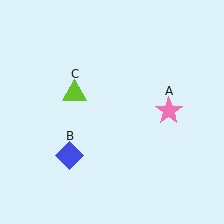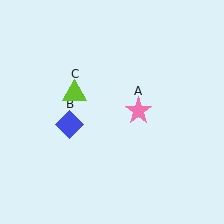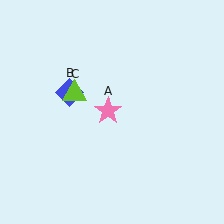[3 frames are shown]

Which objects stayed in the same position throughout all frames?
Lime triangle (object C) remained stationary.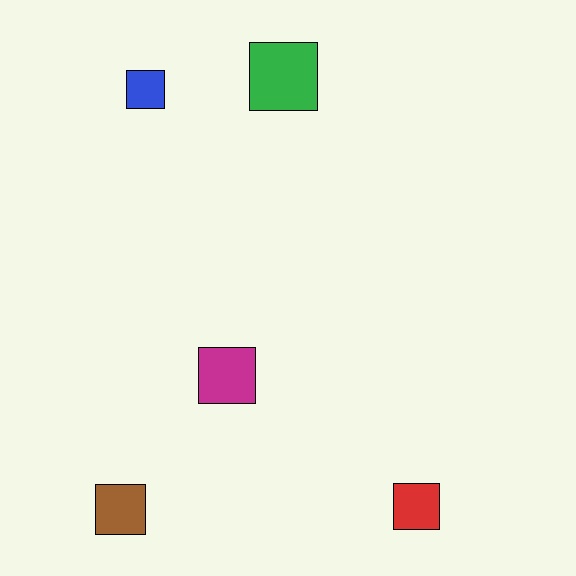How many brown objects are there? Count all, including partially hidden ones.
There is 1 brown object.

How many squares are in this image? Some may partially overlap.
There are 5 squares.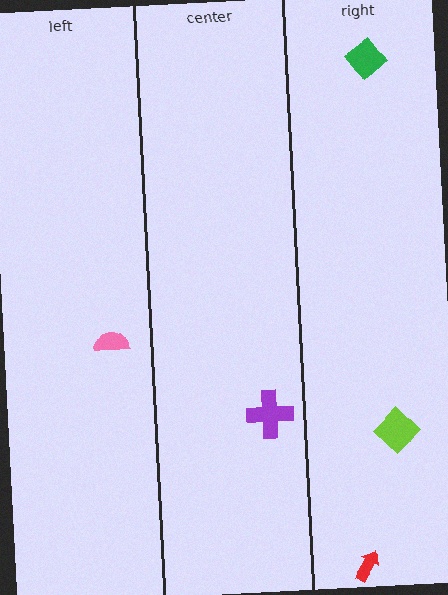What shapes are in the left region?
The pink semicircle.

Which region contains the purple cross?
The center region.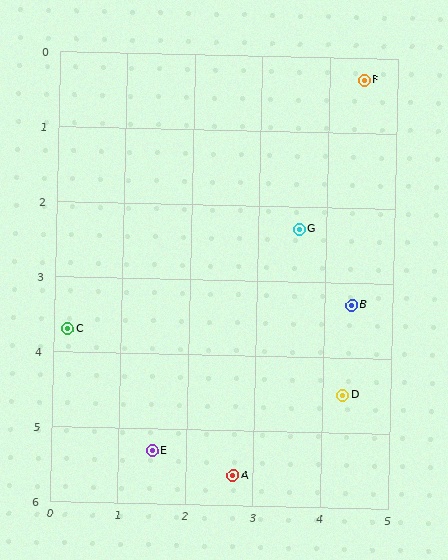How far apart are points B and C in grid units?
Points B and C are about 4.2 grid units apart.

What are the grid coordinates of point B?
Point B is at approximately (4.4, 3.3).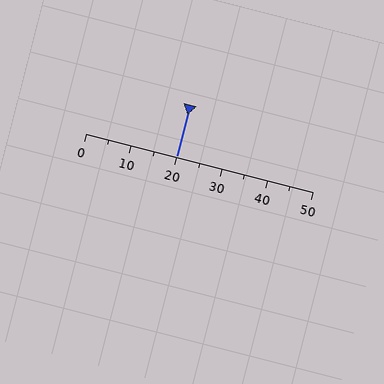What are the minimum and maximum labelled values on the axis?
The axis runs from 0 to 50.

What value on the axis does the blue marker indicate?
The marker indicates approximately 20.